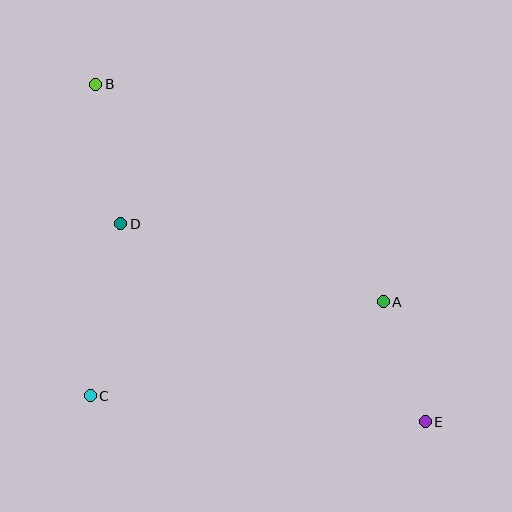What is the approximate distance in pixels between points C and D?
The distance between C and D is approximately 175 pixels.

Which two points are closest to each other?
Points A and E are closest to each other.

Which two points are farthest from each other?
Points B and E are farthest from each other.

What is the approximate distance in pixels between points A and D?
The distance between A and D is approximately 274 pixels.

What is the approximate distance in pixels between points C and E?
The distance between C and E is approximately 336 pixels.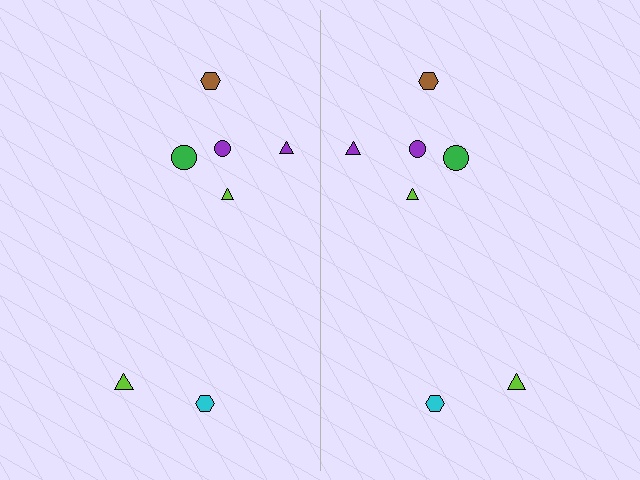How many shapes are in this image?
There are 14 shapes in this image.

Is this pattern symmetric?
Yes, this pattern has bilateral (reflection) symmetry.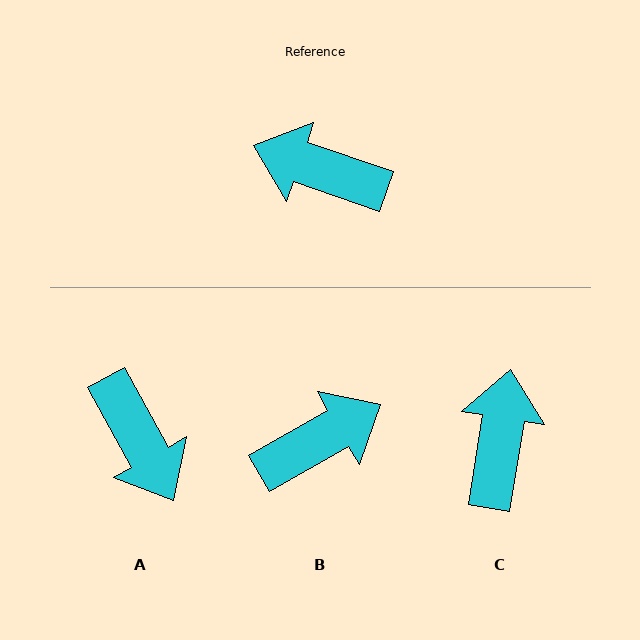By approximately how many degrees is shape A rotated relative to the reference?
Approximately 138 degrees counter-clockwise.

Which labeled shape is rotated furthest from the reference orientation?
A, about 138 degrees away.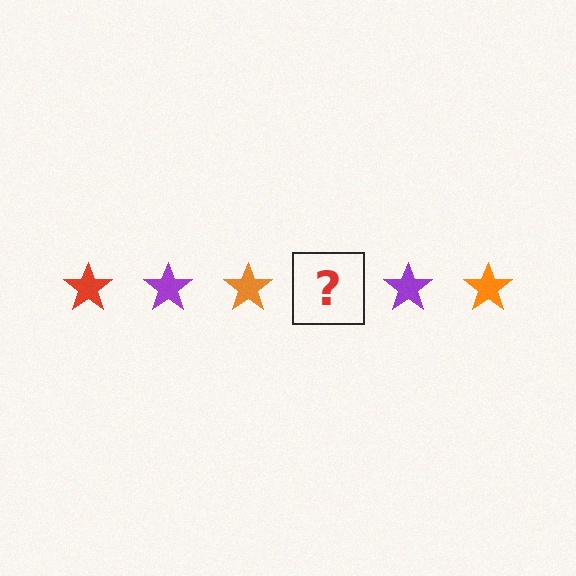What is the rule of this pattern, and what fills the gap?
The rule is that the pattern cycles through red, purple, orange stars. The gap should be filled with a red star.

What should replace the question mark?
The question mark should be replaced with a red star.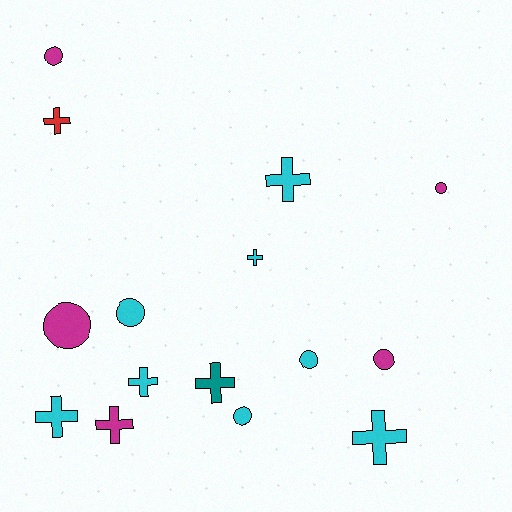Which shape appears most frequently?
Cross, with 8 objects.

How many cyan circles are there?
There are 3 cyan circles.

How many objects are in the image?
There are 15 objects.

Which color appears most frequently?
Cyan, with 8 objects.